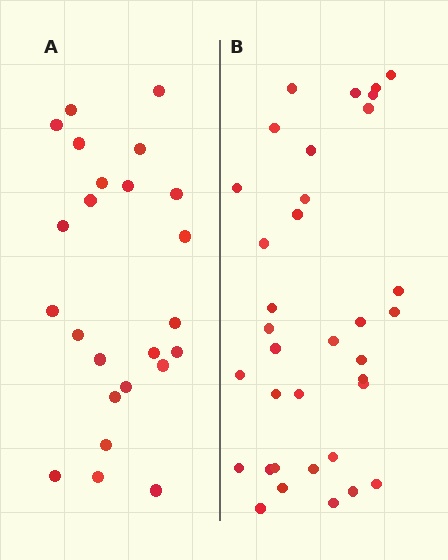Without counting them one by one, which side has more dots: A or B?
Region B (the right region) has more dots.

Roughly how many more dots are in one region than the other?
Region B has roughly 12 or so more dots than region A.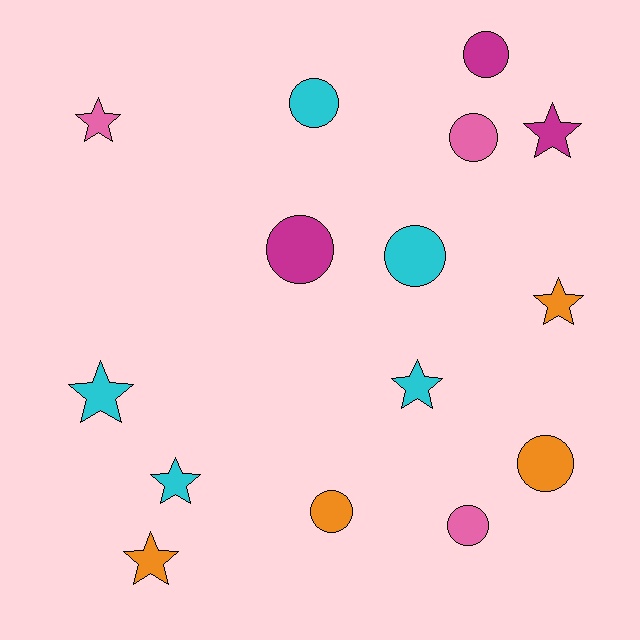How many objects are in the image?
There are 15 objects.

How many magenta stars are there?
There is 1 magenta star.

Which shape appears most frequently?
Circle, with 8 objects.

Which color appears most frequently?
Cyan, with 5 objects.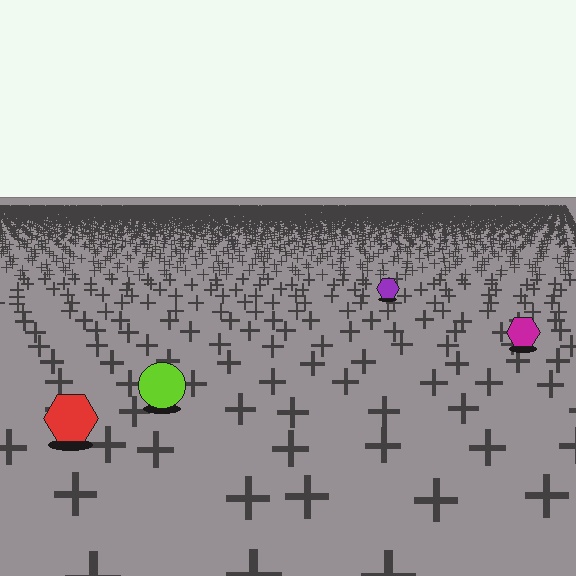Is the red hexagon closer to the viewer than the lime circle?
Yes. The red hexagon is closer — you can tell from the texture gradient: the ground texture is coarser near it.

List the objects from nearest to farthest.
From nearest to farthest: the red hexagon, the lime circle, the magenta hexagon, the purple hexagon.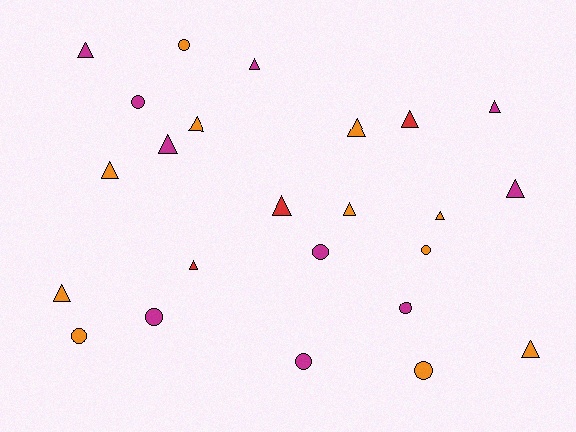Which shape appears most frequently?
Triangle, with 15 objects.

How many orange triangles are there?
There are 7 orange triangles.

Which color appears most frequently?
Orange, with 11 objects.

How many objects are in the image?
There are 24 objects.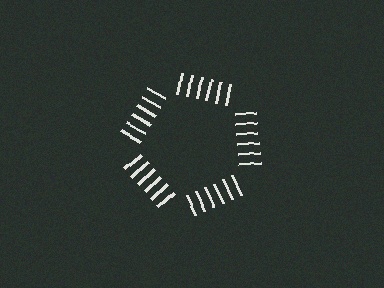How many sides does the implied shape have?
5 sides — the line-ends trace a pentagon.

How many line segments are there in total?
30 — 6 along each of the 5 edges.